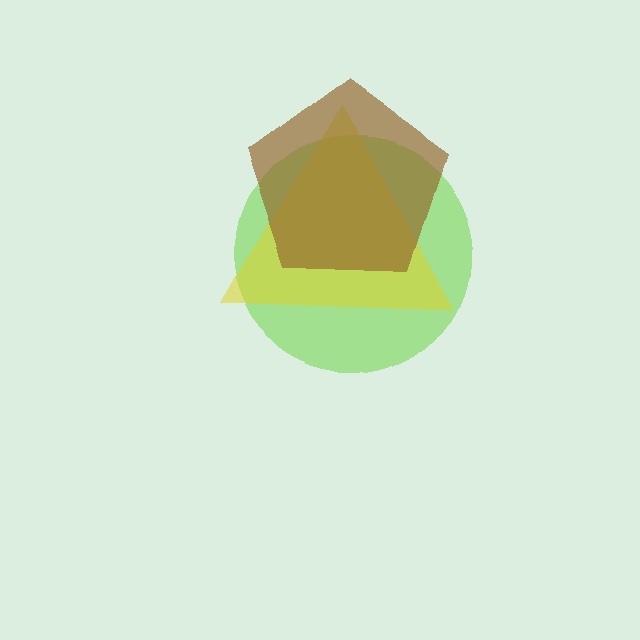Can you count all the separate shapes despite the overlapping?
Yes, there are 3 separate shapes.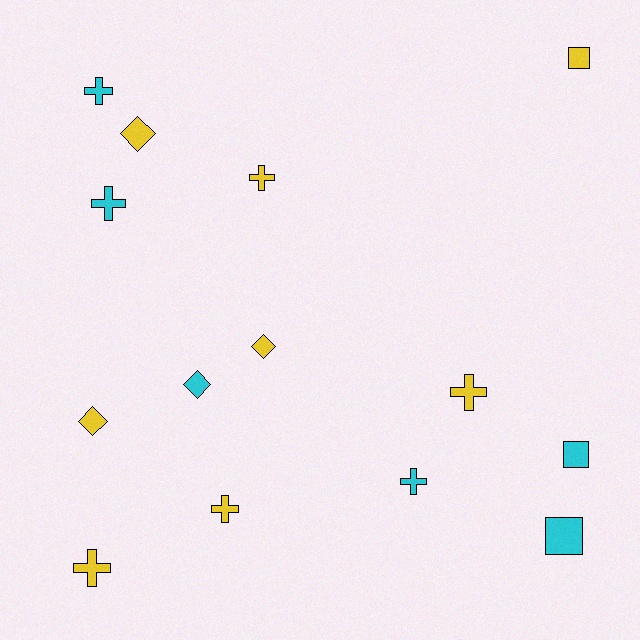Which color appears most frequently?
Yellow, with 8 objects.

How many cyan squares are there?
There are 2 cyan squares.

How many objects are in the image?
There are 14 objects.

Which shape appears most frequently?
Cross, with 7 objects.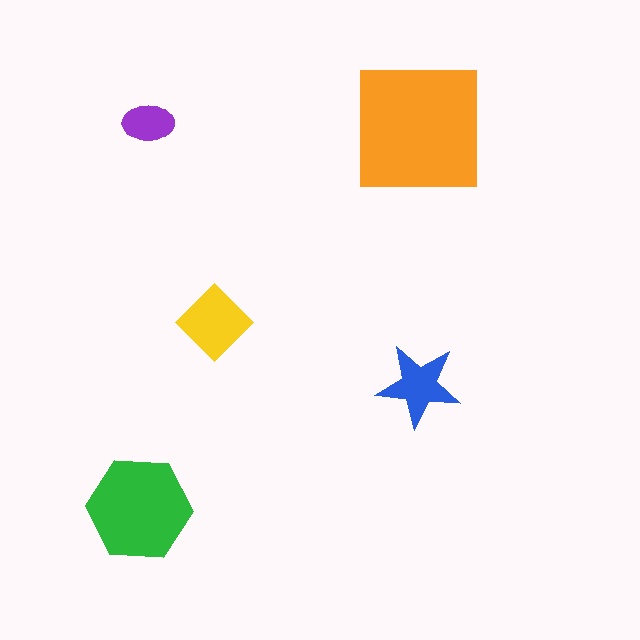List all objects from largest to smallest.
The orange square, the green hexagon, the yellow diamond, the blue star, the purple ellipse.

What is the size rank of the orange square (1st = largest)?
1st.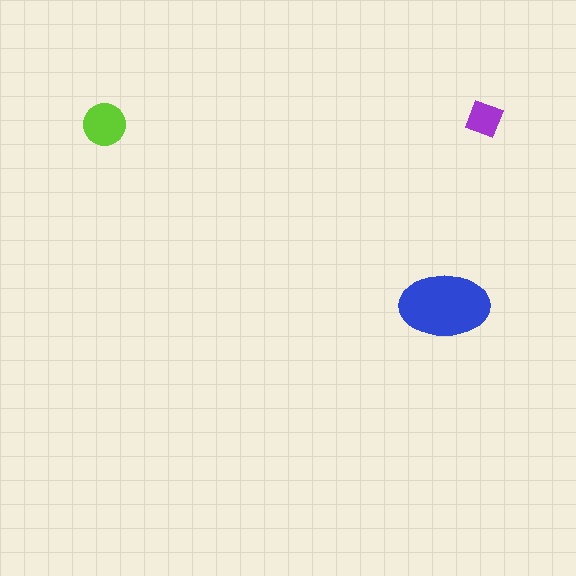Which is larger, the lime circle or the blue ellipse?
The blue ellipse.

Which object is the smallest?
The purple diamond.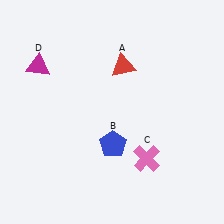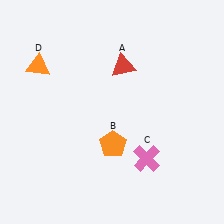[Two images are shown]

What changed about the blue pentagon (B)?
In Image 1, B is blue. In Image 2, it changed to orange.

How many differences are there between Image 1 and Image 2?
There are 2 differences between the two images.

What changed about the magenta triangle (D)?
In Image 1, D is magenta. In Image 2, it changed to orange.